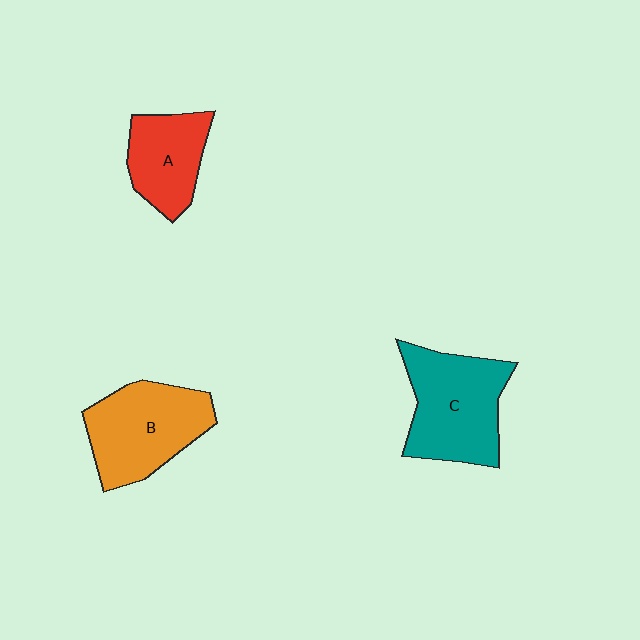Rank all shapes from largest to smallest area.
From largest to smallest: C (teal), B (orange), A (red).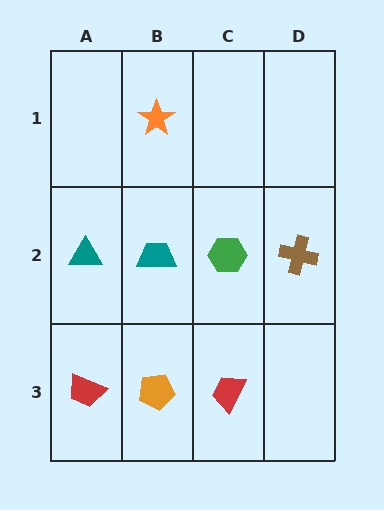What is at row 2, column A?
A teal triangle.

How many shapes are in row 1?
1 shape.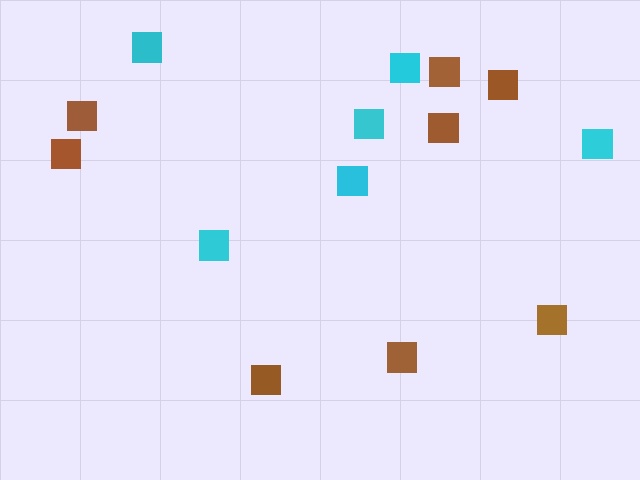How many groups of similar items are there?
There are 2 groups: one group of brown squares (8) and one group of cyan squares (6).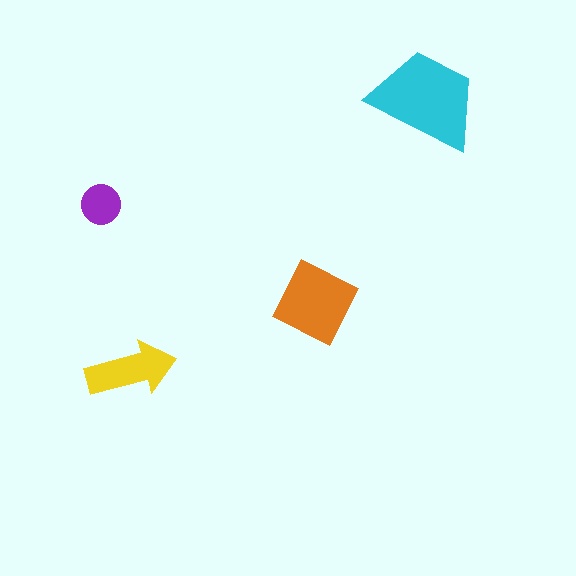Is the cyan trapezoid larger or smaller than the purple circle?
Larger.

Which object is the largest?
The cyan trapezoid.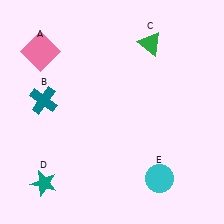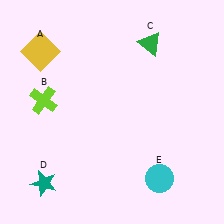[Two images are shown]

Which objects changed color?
A changed from pink to yellow. B changed from teal to lime.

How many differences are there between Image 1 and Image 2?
There are 2 differences between the two images.